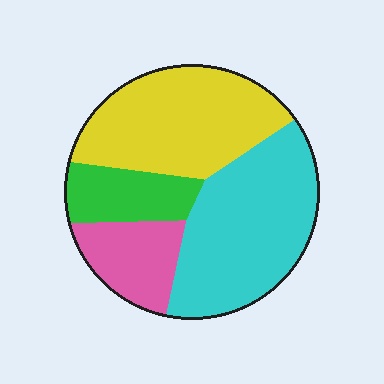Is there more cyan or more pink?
Cyan.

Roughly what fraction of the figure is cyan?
Cyan takes up about three eighths (3/8) of the figure.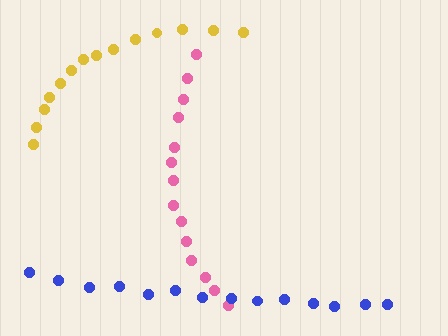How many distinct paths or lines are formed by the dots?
There are 3 distinct paths.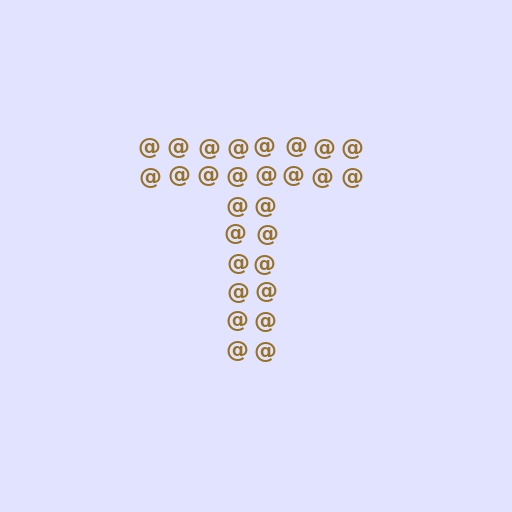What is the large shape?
The large shape is the letter T.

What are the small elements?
The small elements are at signs.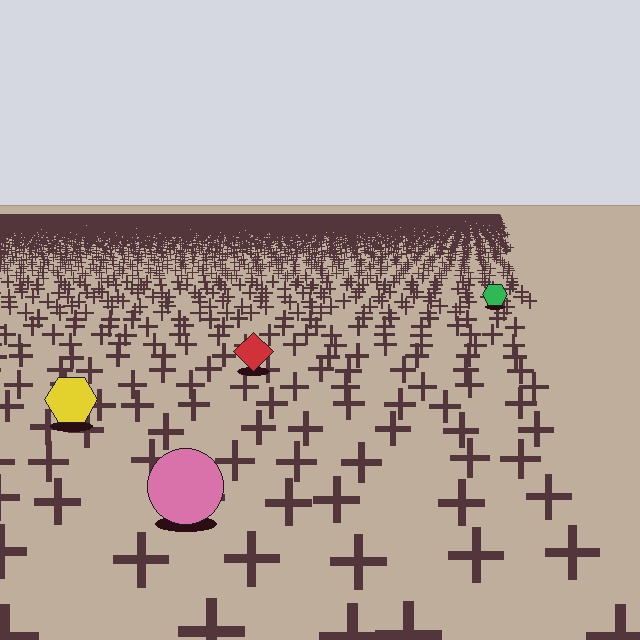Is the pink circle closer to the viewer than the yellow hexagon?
Yes. The pink circle is closer — you can tell from the texture gradient: the ground texture is coarser near it.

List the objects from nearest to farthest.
From nearest to farthest: the pink circle, the yellow hexagon, the red diamond, the green hexagon.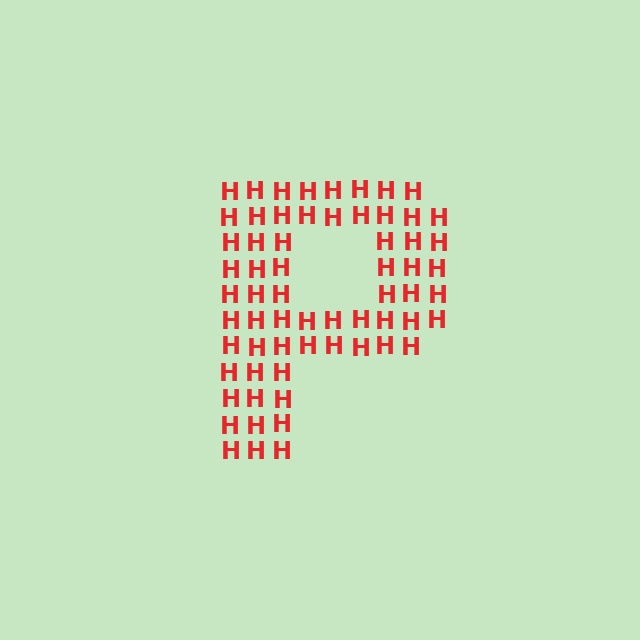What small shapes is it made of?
It is made of small letter H's.